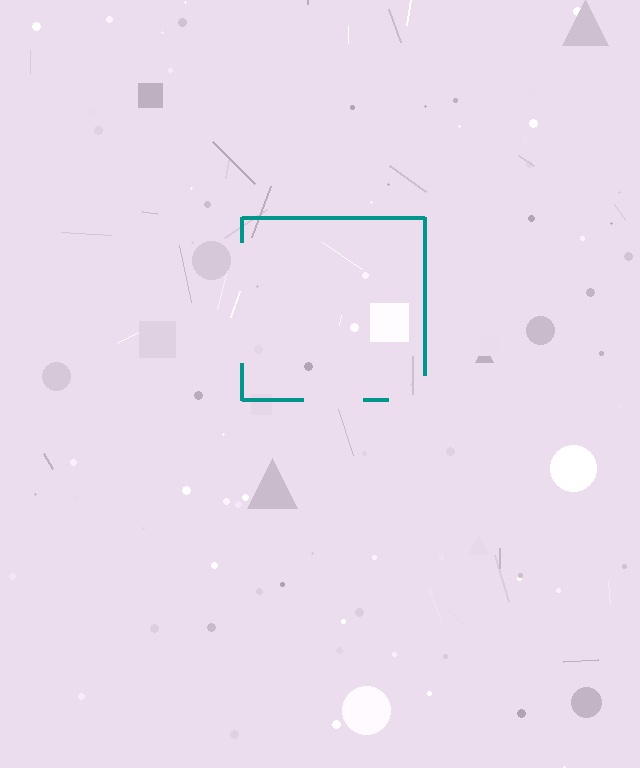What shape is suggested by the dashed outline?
The dashed outline suggests a square.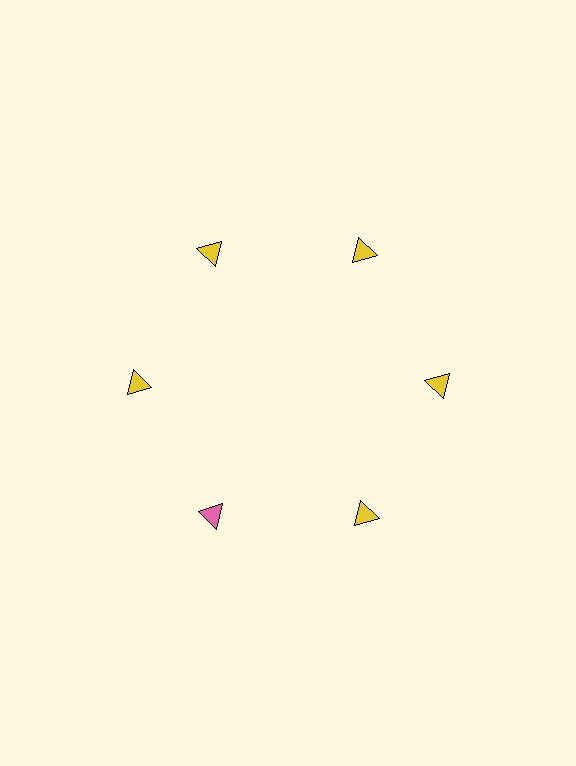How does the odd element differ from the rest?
It has a different color: pink instead of yellow.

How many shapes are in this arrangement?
There are 6 shapes arranged in a ring pattern.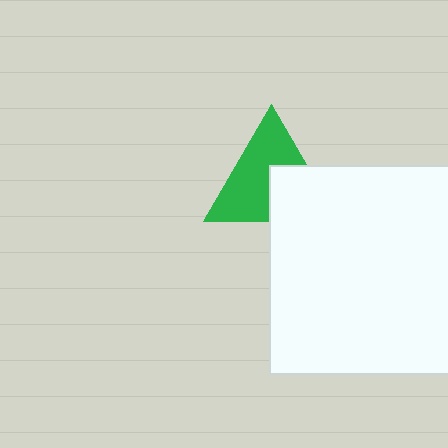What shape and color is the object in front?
The object in front is a white square.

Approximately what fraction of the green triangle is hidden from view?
Roughly 38% of the green triangle is hidden behind the white square.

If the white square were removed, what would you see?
You would see the complete green triangle.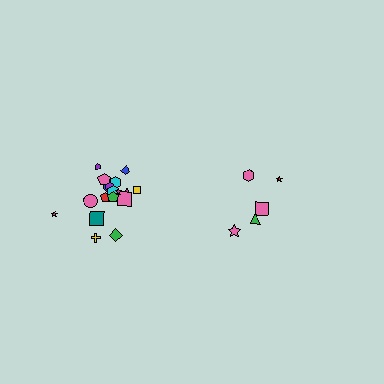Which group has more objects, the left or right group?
The left group.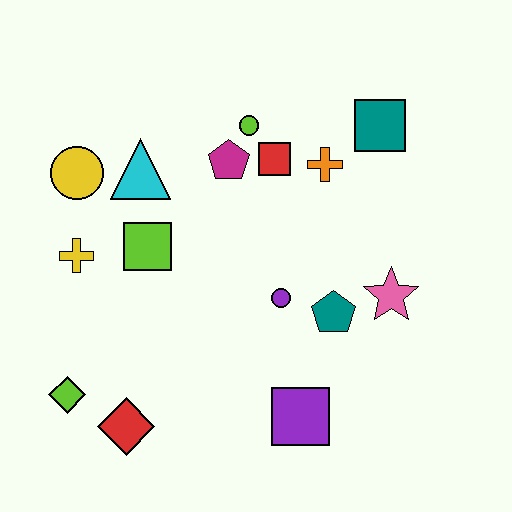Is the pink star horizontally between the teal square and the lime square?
No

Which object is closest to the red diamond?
The lime diamond is closest to the red diamond.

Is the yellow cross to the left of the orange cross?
Yes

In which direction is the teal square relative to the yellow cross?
The teal square is to the right of the yellow cross.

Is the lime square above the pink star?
Yes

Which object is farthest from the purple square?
The yellow circle is farthest from the purple square.